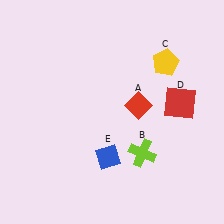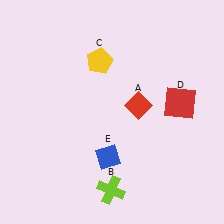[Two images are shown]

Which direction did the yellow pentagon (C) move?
The yellow pentagon (C) moved left.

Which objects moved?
The objects that moved are: the lime cross (B), the yellow pentagon (C).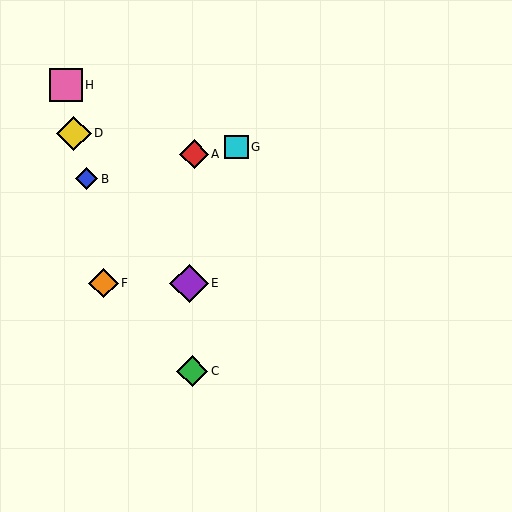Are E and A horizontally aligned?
No, E is at y≈283 and A is at y≈154.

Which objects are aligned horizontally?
Objects E, F are aligned horizontally.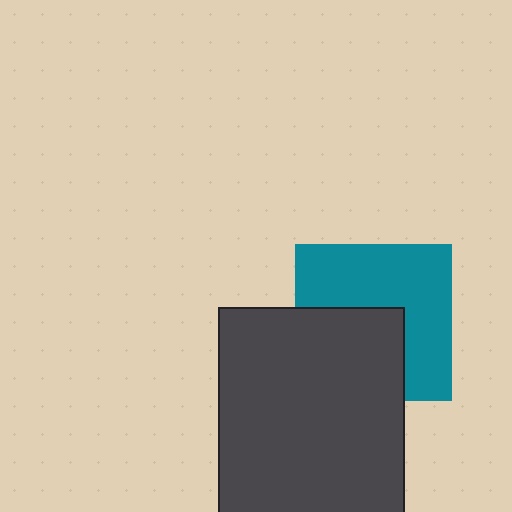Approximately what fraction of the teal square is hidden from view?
Roughly 42% of the teal square is hidden behind the dark gray rectangle.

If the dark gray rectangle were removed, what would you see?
You would see the complete teal square.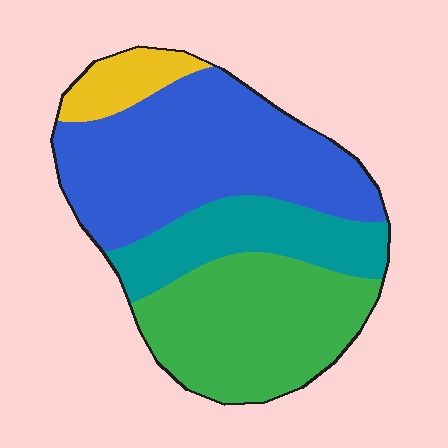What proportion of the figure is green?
Green takes up between a sixth and a third of the figure.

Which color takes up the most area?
Blue, at roughly 40%.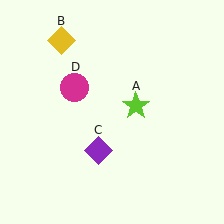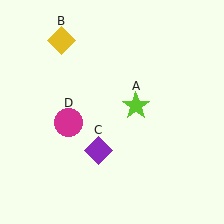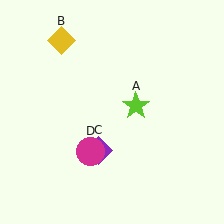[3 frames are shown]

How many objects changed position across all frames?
1 object changed position: magenta circle (object D).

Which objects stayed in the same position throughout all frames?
Lime star (object A) and yellow diamond (object B) and purple diamond (object C) remained stationary.